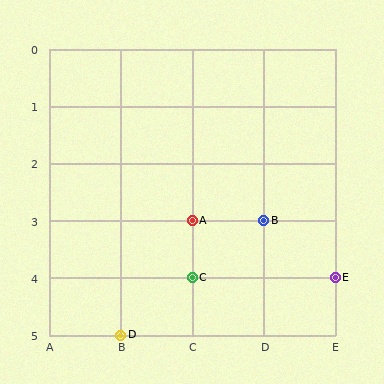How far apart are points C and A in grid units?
Points C and A are 1 row apart.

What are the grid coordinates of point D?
Point D is at grid coordinates (B, 5).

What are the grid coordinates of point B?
Point B is at grid coordinates (D, 3).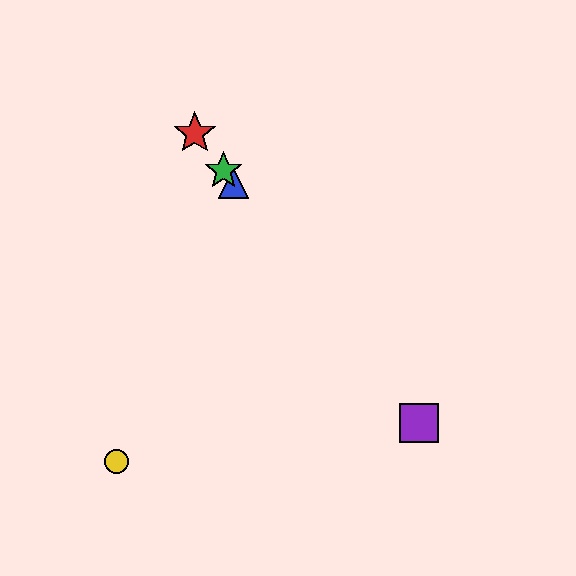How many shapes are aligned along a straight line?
4 shapes (the red star, the blue triangle, the green star, the purple square) are aligned along a straight line.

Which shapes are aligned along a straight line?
The red star, the blue triangle, the green star, the purple square are aligned along a straight line.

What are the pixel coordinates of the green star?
The green star is at (224, 171).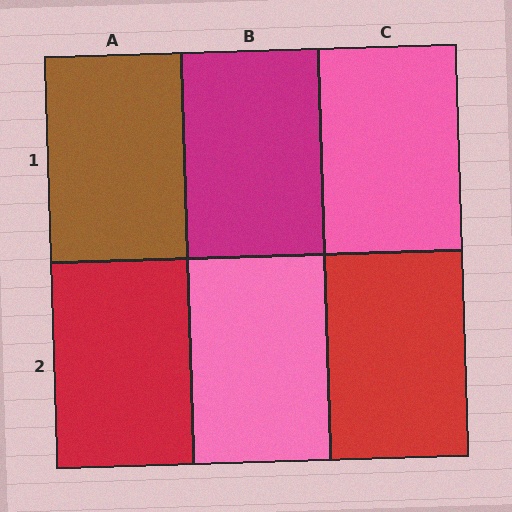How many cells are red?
2 cells are red.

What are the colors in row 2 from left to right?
Red, pink, red.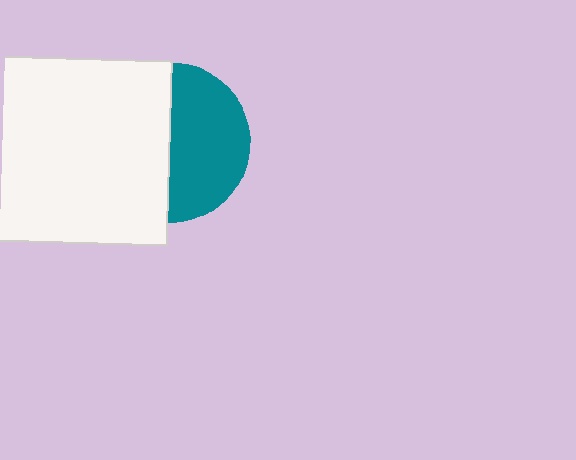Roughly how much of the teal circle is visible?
About half of it is visible (roughly 51%).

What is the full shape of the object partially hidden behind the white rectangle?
The partially hidden object is a teal circle.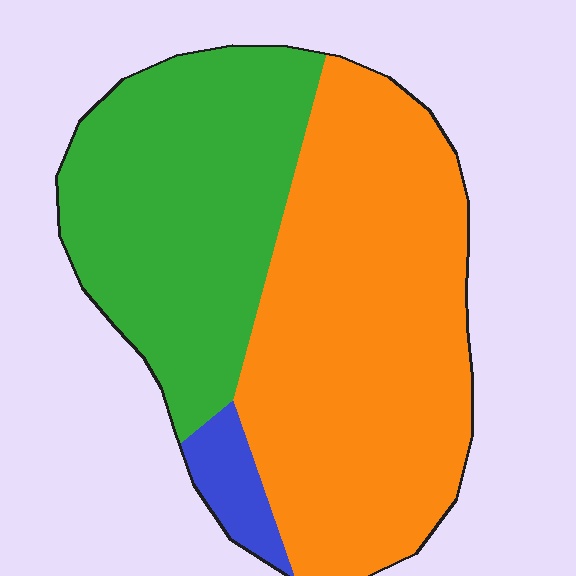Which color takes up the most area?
Orange, at roughly 55%.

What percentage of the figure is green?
Green covers 40% of the figure.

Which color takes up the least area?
Blue, at roughly 5%.